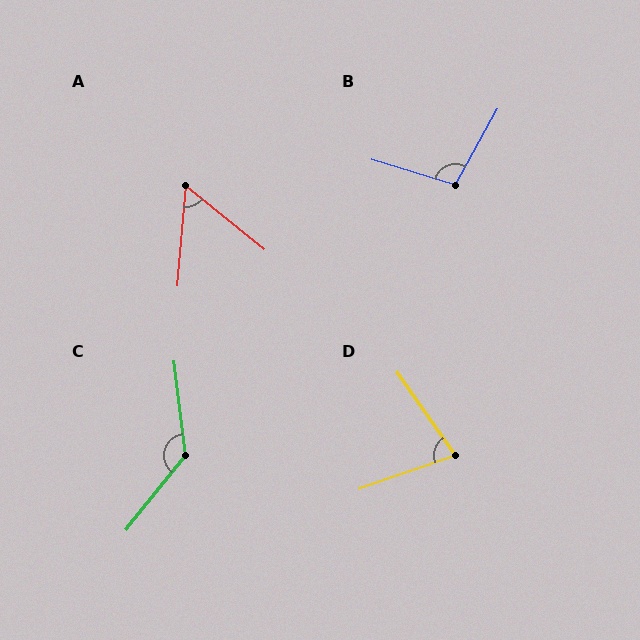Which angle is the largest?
C, at approximately 135 degrees.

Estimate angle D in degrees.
Approximately 74 degrees.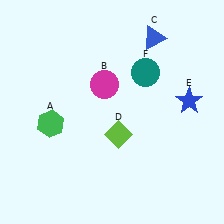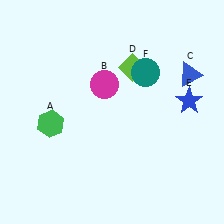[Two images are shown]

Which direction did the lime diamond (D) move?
The lime diamond (D) moved up.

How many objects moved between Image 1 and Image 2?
2 objects moved between the two images.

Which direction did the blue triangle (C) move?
The blue triangle (C) moved right.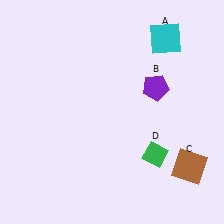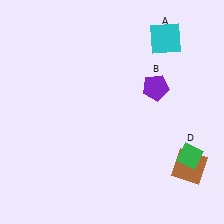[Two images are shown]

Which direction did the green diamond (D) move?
The green diamond (D) moved right.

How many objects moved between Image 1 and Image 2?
1 object moved between the two images.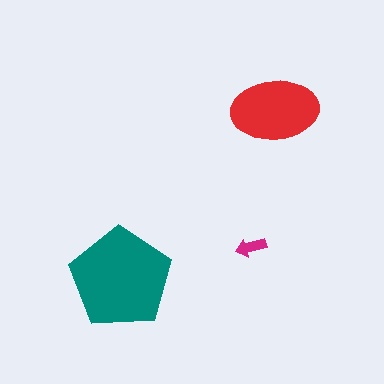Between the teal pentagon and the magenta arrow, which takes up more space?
The teal pentagon.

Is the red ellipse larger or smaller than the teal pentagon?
Smaller.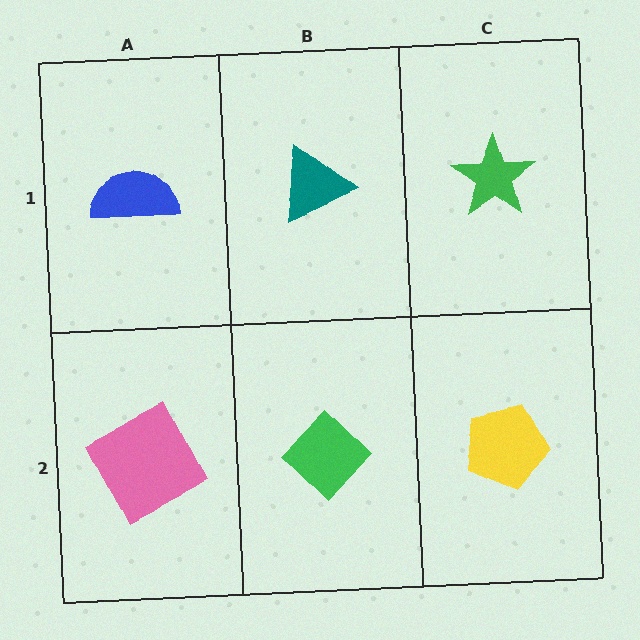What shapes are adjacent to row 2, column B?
A teal triangle (row 1, column B), a pink square (row 2, column A), a yellow pentagon (row 2, column C).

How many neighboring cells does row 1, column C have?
2.